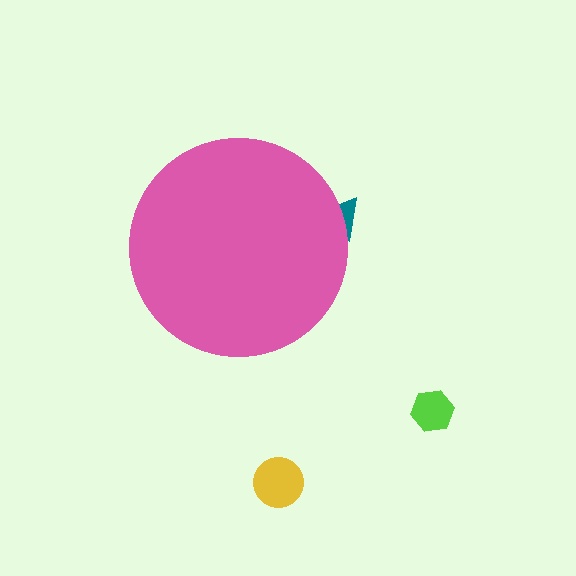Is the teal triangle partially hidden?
Yes, the teal triangle is partially hidden behind the pink circle.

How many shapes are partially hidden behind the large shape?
1 shape is partially hidden.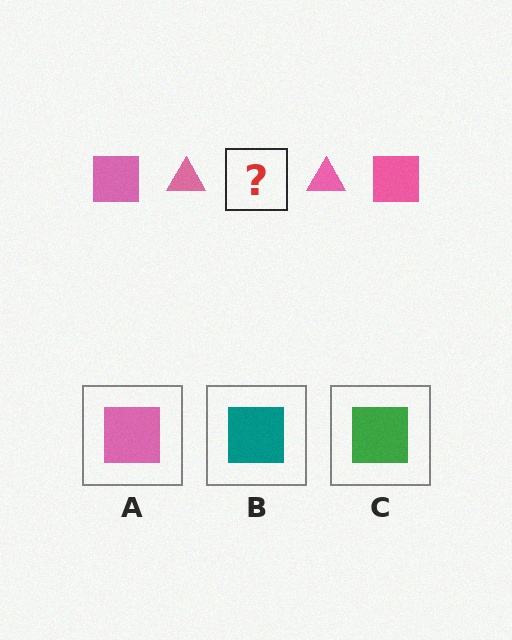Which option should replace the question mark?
Option A.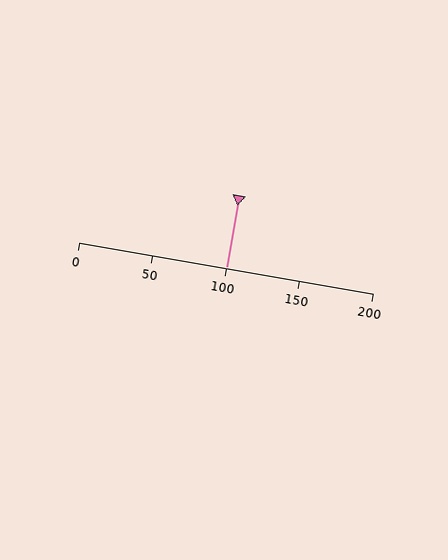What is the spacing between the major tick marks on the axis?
The major ticks are spaced 50 apart.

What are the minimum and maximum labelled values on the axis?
The axis runs from 0 to 200.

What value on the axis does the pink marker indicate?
The marker indicates approximately 100.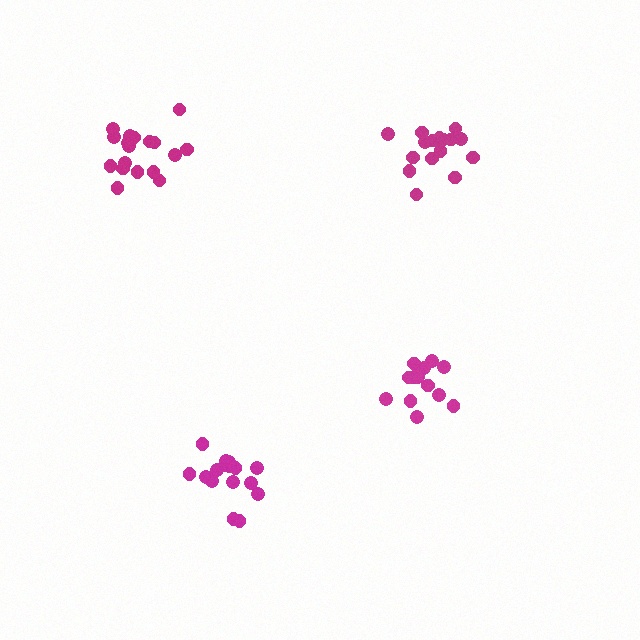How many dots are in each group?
Group 1: 16 dots, Group 2: 13 dots, Group 3: 16 dots, Group 4: 18 dots (63 total).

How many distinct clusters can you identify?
There are 4 distinct clusters.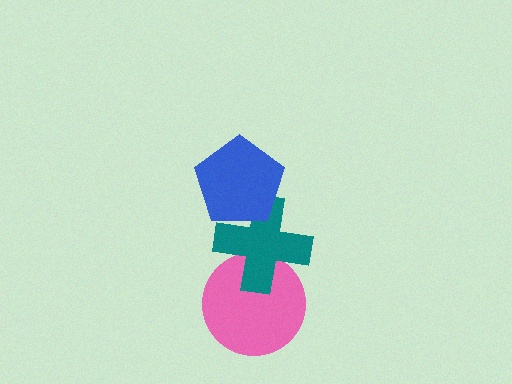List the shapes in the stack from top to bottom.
From top to bottom: the blue pentagon, the teal cross, the pink circle.